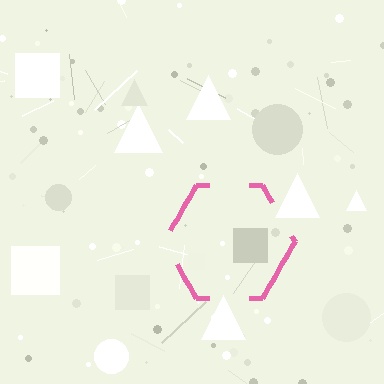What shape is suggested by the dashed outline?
The dashed outline suggests a hexagon.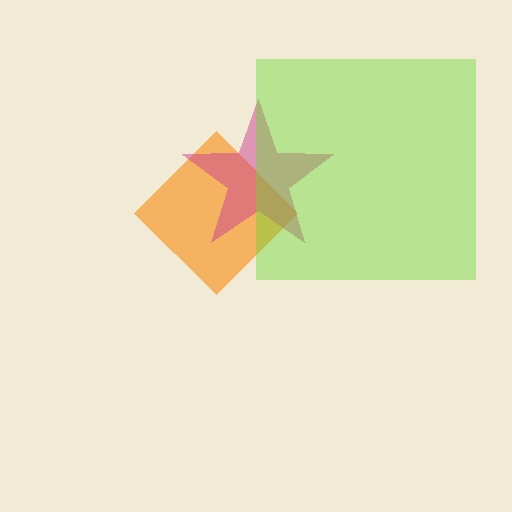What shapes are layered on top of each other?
The layered shapes are: an orange diamond, a magenta star, a lime square.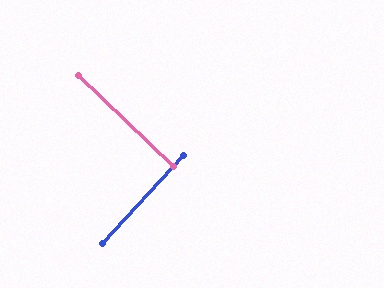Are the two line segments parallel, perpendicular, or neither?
Perpendicular — they meet at approximately 89°.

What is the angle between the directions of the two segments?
Approximately 89 degrees.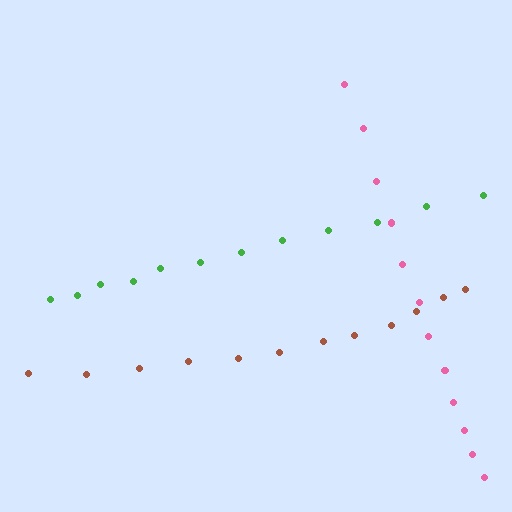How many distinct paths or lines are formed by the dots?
There are 3 distinct paths.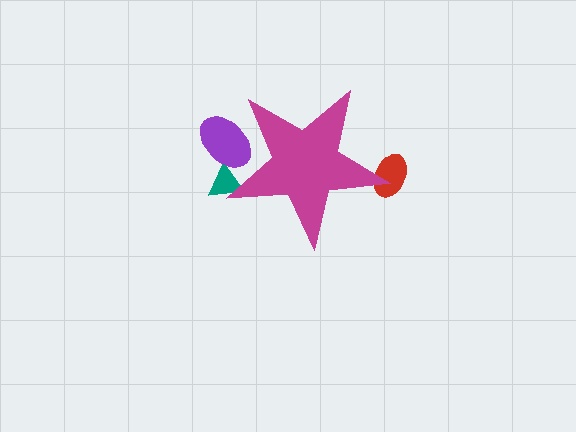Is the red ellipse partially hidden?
Yes, the red ellipse is partially hidden behind the magenta star.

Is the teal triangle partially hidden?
Yes, the teal triangle is partially hidden behind the magenta star.